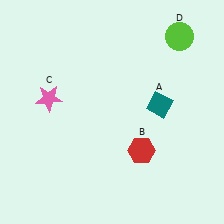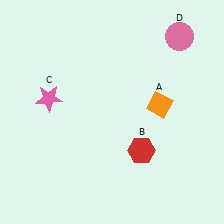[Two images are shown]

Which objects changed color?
A changed from teal to orange. D changed from lime to pink.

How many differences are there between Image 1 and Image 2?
There are 2 differences between the two images.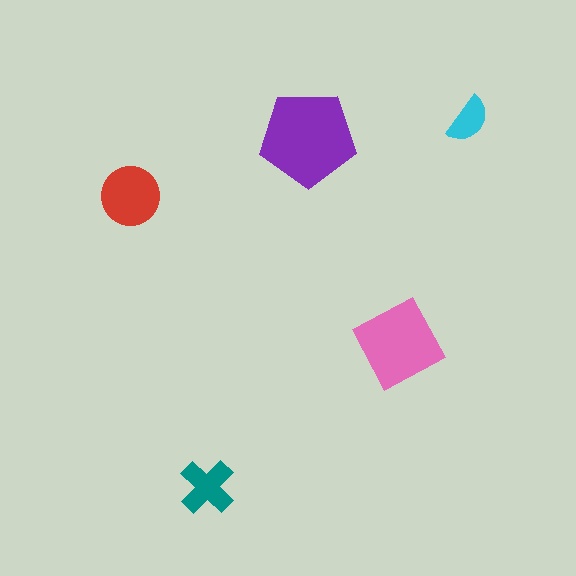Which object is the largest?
The purple pentagon.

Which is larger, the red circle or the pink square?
The pink square.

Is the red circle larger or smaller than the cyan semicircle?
Larger.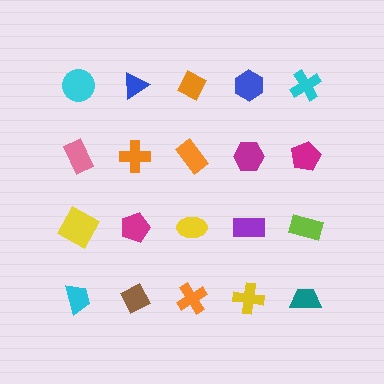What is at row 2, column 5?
A magenta pentagon.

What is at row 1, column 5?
A cyan cross.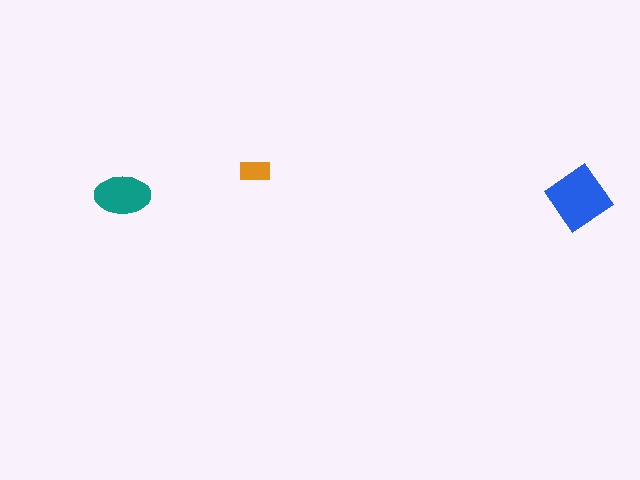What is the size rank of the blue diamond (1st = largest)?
1st.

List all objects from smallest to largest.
The orange rectangle, the teal ellipse, the blue diamond.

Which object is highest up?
The orange rectangle is topmost.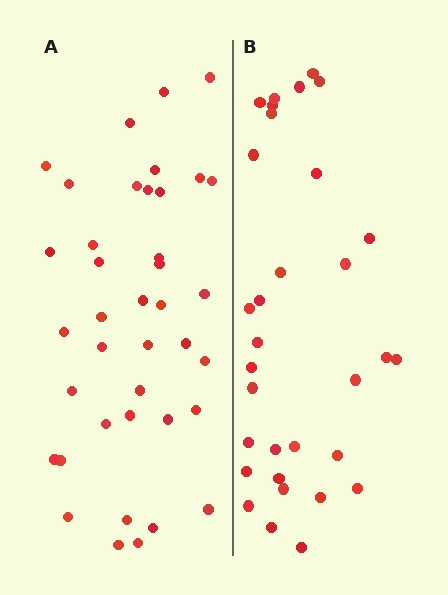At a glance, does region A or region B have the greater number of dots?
Region A (the left region) has more dots.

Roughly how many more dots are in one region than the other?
Region A has roughly 8 or so more dots than region B.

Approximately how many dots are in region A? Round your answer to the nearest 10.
About 40 dots. (The exact count is 39, which rounds to 40.)